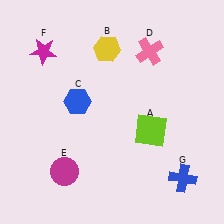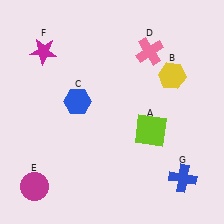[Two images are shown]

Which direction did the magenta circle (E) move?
The magenta circle (E) moved left.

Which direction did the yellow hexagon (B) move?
The yellow hexagon (B) moved right.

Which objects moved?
The objects that moved are: the yellow hexagon (B), the magenta circle (E).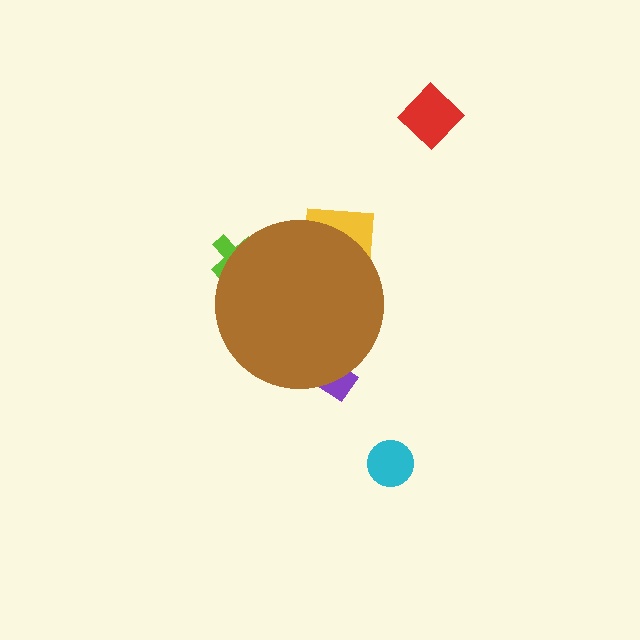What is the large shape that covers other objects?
A brown circle.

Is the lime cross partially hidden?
Yes, the lime cross is partially hidden behind the brown circle.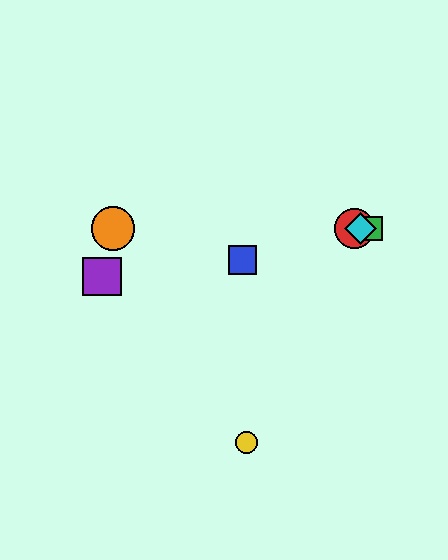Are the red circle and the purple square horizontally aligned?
No, the red circle is at y≈228 and the purple square is at y≈276.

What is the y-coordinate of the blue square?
The blue square is at y≈260.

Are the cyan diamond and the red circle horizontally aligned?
Yes, both are at y≈228.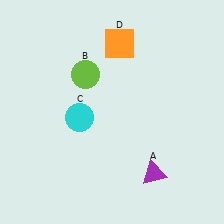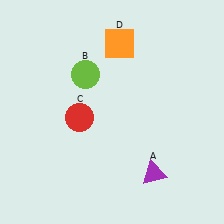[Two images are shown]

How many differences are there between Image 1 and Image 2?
There is 1 difference between the two images.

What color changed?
The circle (C) changed from cyan in Image 1 to red in Image 2.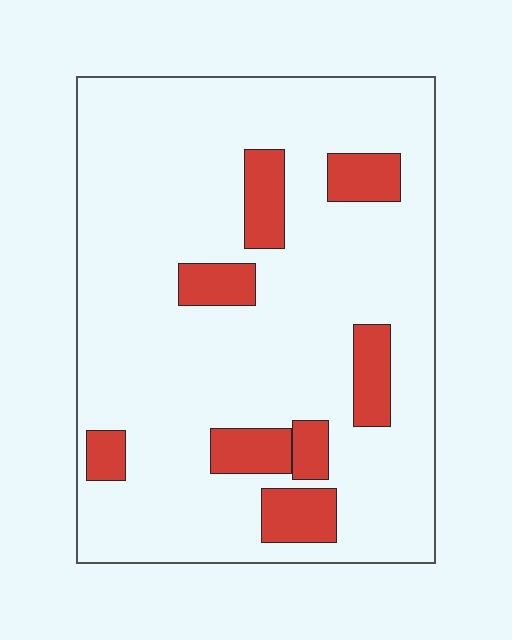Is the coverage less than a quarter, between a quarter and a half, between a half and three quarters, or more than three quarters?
Less than a quarter.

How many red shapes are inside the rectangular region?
8.